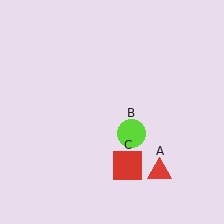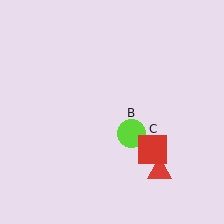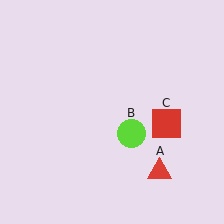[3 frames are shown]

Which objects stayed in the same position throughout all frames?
Red triangle (object A) and lime circle (object B) remained stationary.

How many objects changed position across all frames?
1 object changed position: red square (object C).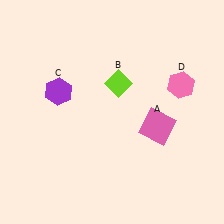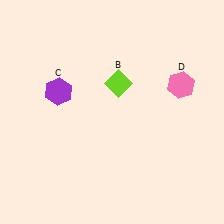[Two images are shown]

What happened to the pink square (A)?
The pink square (A) was removed in Image 2. It was in the bottom-right area of Image 1.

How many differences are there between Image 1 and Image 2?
There is 1 difference between the two images.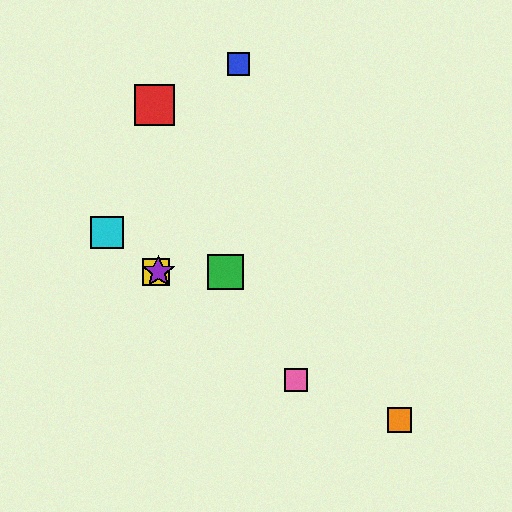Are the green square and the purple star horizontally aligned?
Yes, both are at y≈272.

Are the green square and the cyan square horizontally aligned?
No, the green square is at y≈272 and the cyan square is at y≈233.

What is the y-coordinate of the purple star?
The purple star is at y≈272.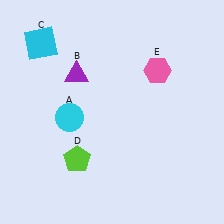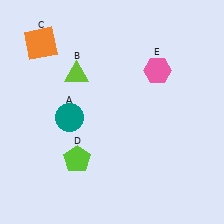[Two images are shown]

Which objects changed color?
A changed from cyan to teal. B changed from purple to lime. C changed from cyan to orange.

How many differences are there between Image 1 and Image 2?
There are 3 differences between the two images.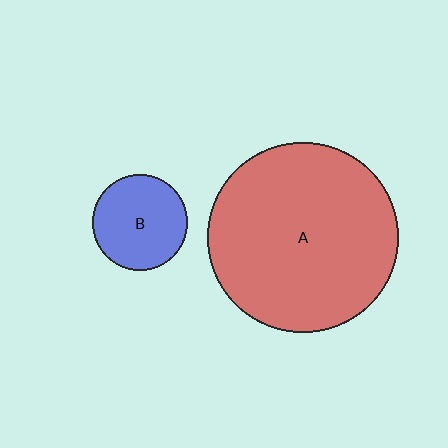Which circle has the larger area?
Circle A (red).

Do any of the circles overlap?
No, none of the circles overlap.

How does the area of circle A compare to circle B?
Approximately 4.0 times.